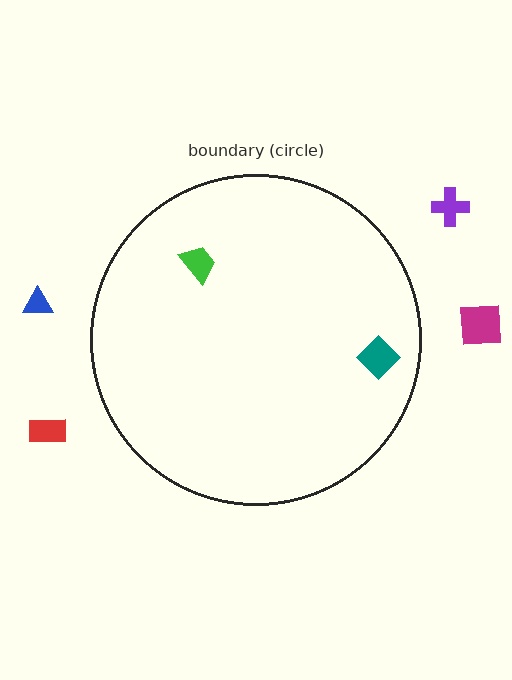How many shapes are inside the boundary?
2 inside, 4 outside.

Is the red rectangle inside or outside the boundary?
Outside.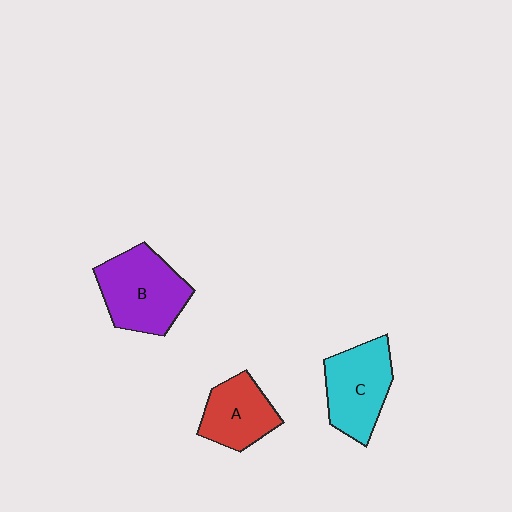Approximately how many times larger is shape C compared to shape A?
Approximately 1.3 times.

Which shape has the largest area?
Shape B (purple).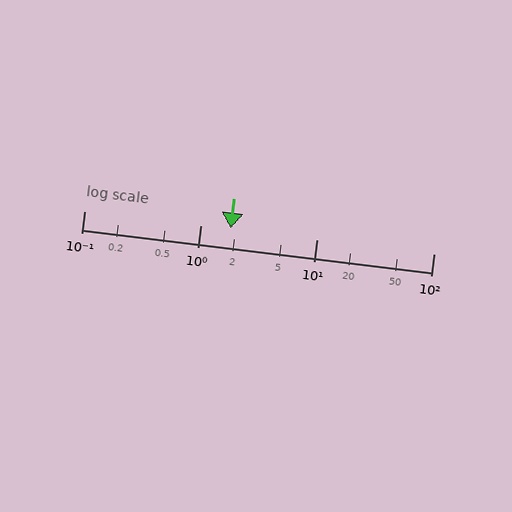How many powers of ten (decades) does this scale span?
The scale spans 3 decades, from 0.1 to 100.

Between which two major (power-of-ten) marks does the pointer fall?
The pointer is between 1 and 10.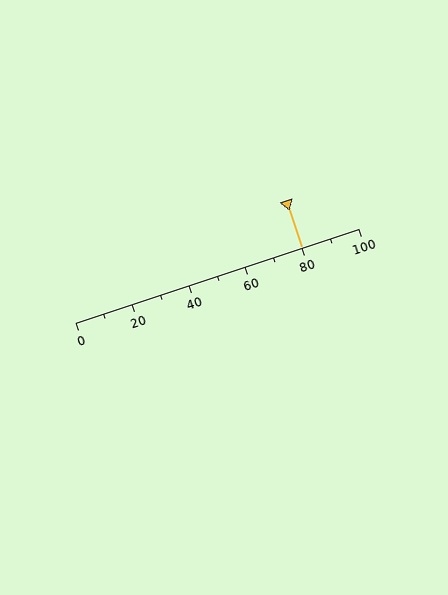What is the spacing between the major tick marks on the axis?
The major ticks are spaced 20 apart.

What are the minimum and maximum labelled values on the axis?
The axis runs from 0 to 100.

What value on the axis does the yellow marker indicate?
The marker indicates approximately 80.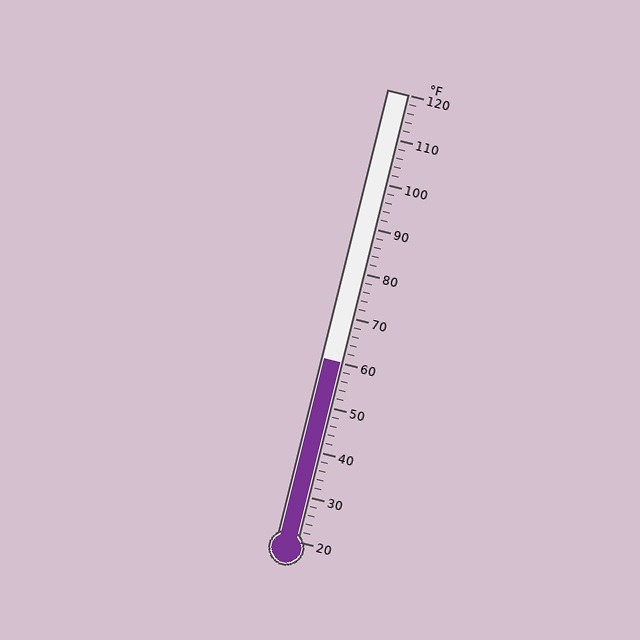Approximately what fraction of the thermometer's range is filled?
The thermometer is filled to approximately 40% of its range.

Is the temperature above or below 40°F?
The temperature is above 40°F.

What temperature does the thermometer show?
The thermometer shows approximately 60°F.